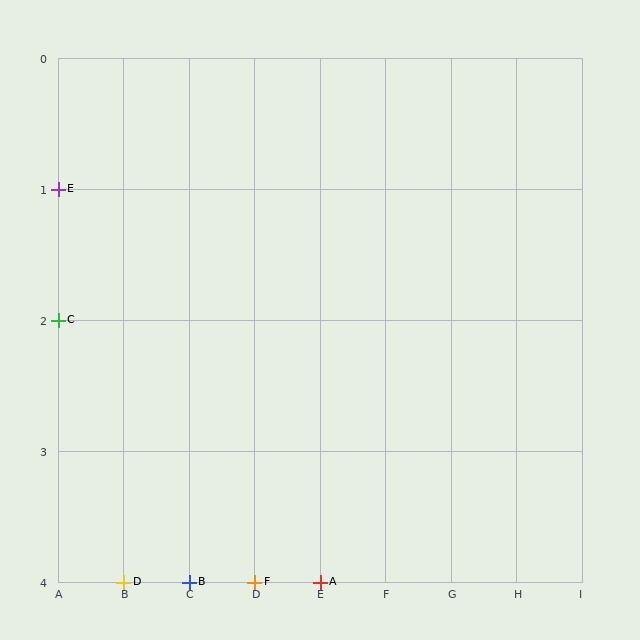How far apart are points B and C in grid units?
Points B and C are 2 columns and 2 rows apart (about 2.8 grid units diagonally).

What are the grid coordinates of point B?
Point B is at grid coordinates (C, 4).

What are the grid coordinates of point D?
Point D is at grid coordinates (B, 4).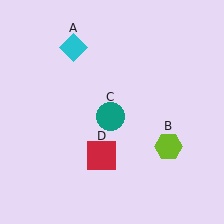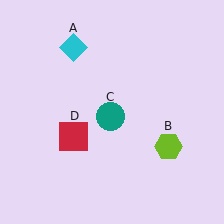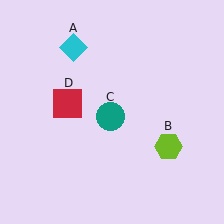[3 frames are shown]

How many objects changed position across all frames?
1 object changed position: red square (object D).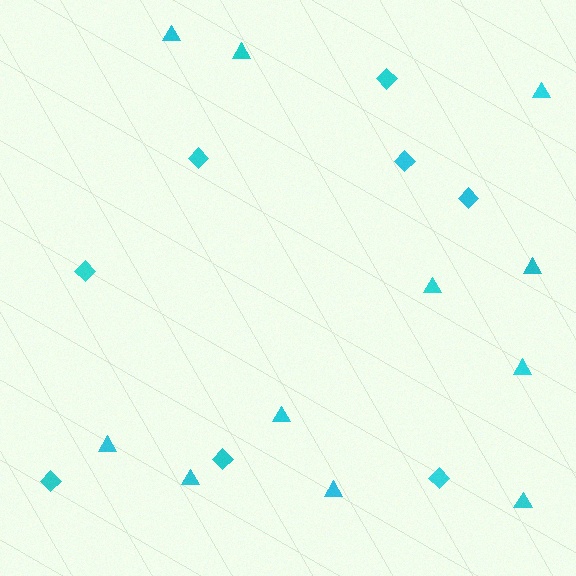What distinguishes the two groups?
There are 2 groups: one group of triangles (11) and one group of diamonds (8).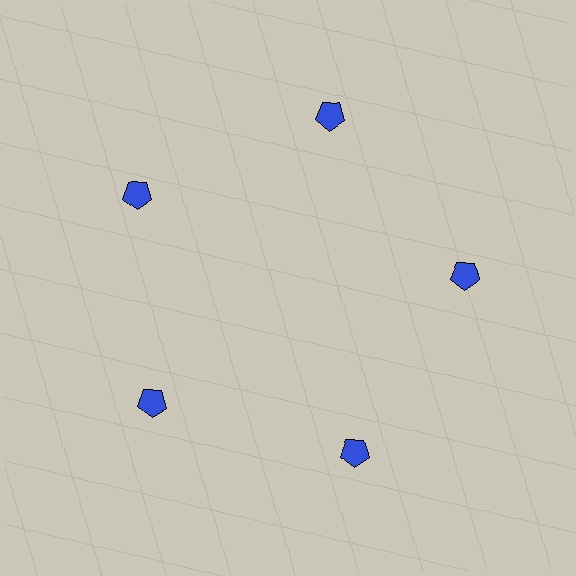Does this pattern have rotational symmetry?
Yes, this pattern has 5-fold rotational symmetry. It looks the same after rotating 72 degrees around the center.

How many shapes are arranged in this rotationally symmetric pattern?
There are 5 shapes, arranged in 5 groups of 1.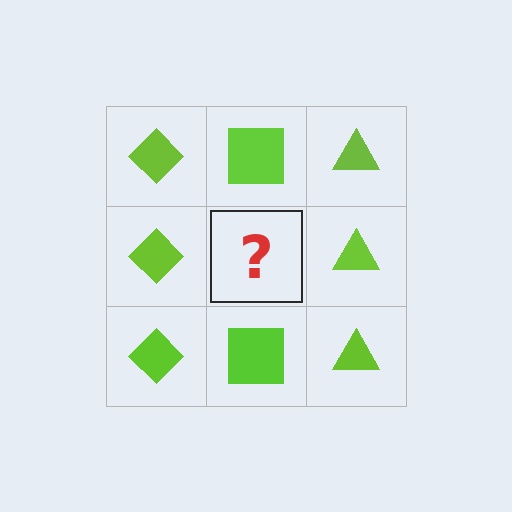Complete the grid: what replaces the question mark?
The question mark should be replaced with a lime square.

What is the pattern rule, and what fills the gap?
The rule is that each column has a consistent shape. The gap should be filled with a lime square.